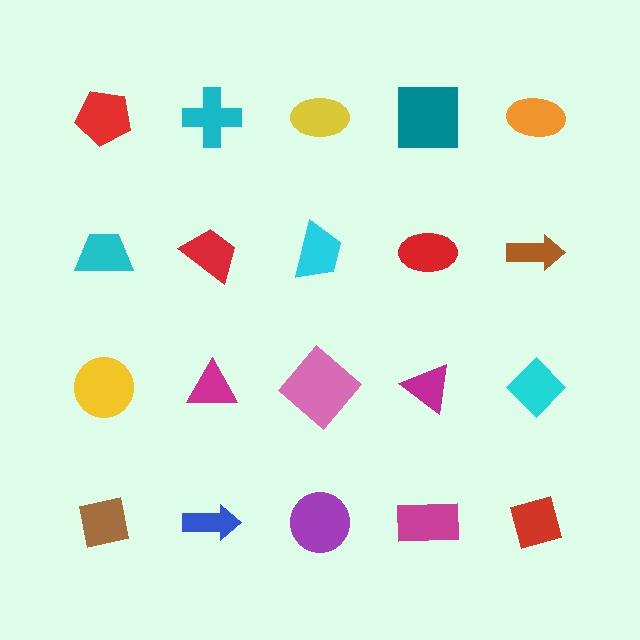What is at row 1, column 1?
A red pentagon.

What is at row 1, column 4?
A teal square.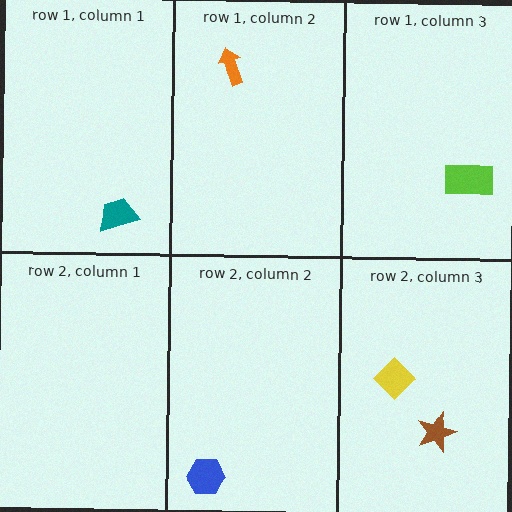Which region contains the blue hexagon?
The row 2, column 2 region.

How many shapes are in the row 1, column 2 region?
1.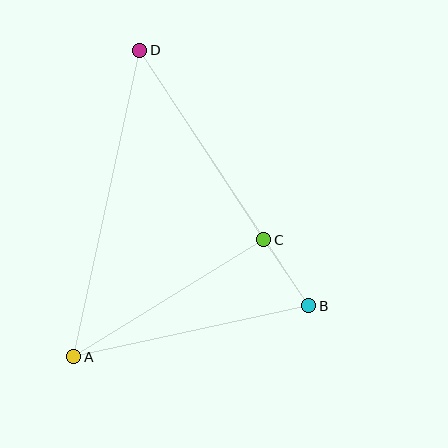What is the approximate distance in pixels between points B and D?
The distance between B and D is approximately 306 pixels.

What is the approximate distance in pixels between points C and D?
The distance between C and D is approximately 227 pixels.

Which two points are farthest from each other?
Points A and D are farthest from each other.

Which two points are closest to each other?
Points B and C are closest to each other.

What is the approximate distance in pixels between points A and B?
The distance between A and B is approximately 240 pixels.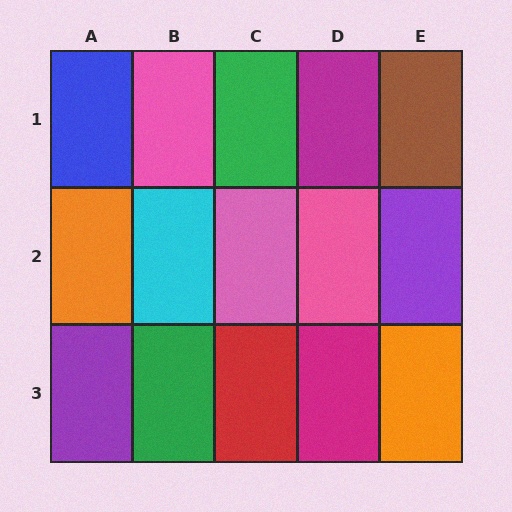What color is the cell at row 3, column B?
Green.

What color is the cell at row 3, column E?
Orange.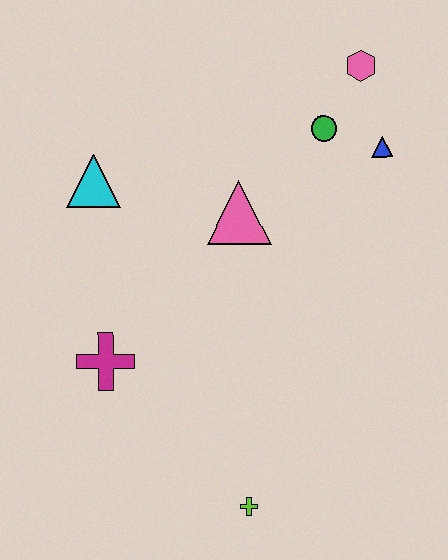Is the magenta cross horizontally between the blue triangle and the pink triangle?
No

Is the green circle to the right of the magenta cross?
Yes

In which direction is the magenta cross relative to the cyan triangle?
The magenta cross is below the cyan triangle.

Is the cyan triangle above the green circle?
No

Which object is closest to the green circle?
The blue triangle is closest to the green circle.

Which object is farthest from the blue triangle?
The lime cross is farthest from the blue triangle.